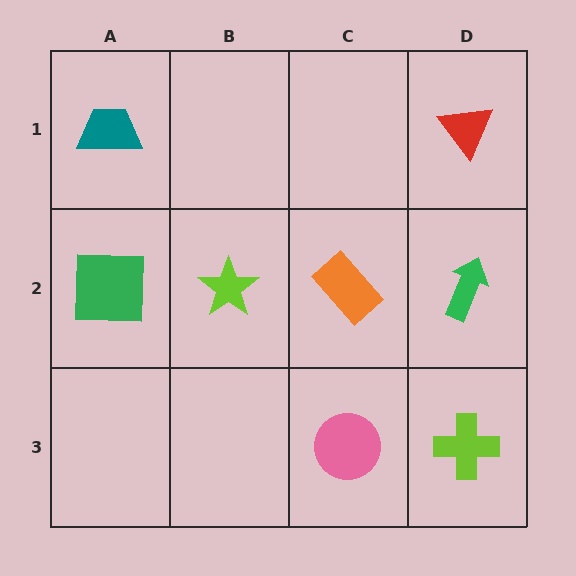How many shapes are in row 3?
2 shapes.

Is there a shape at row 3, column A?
No, that cell is empty.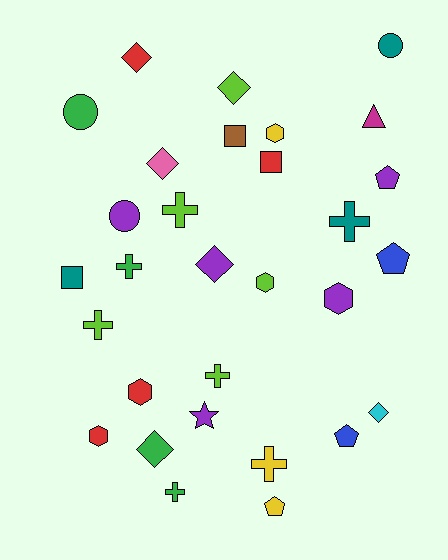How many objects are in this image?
There are 30 objects.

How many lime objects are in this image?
There are 5 lime objects.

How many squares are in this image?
There are 3 squares.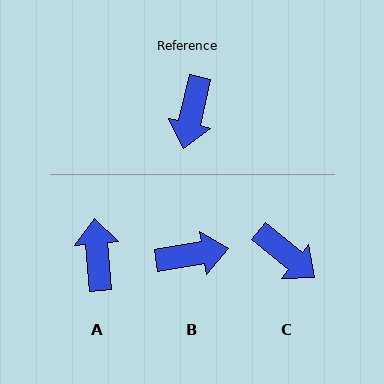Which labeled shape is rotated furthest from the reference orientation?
A, about 162 degrees away.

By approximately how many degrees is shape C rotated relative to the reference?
Approximately 64 degrees counter-clockwise.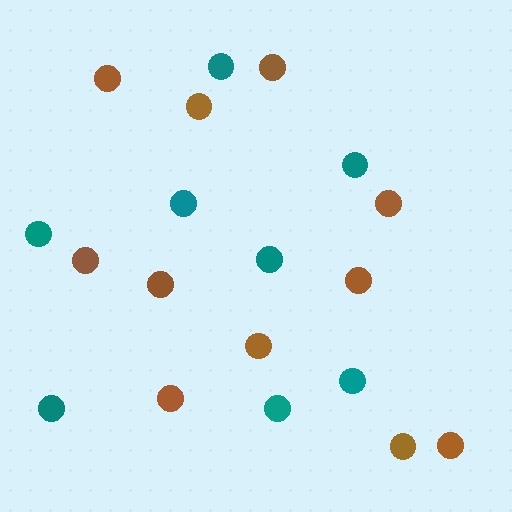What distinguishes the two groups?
There are 2 groups: one group of teal circles (8) and one group of brown circles (11).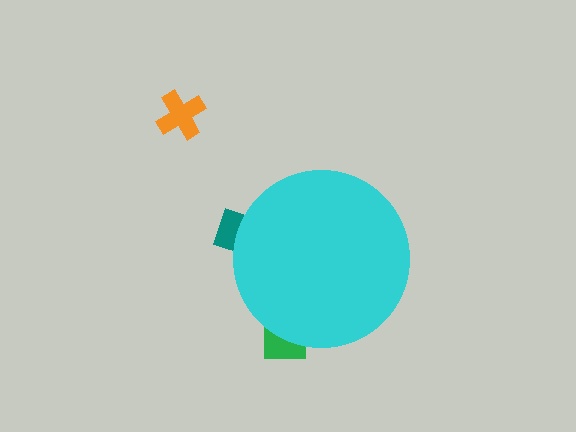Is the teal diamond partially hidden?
Yes, the teal diamond is partially hidden behind the cyan circle.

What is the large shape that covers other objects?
A cyan circle.